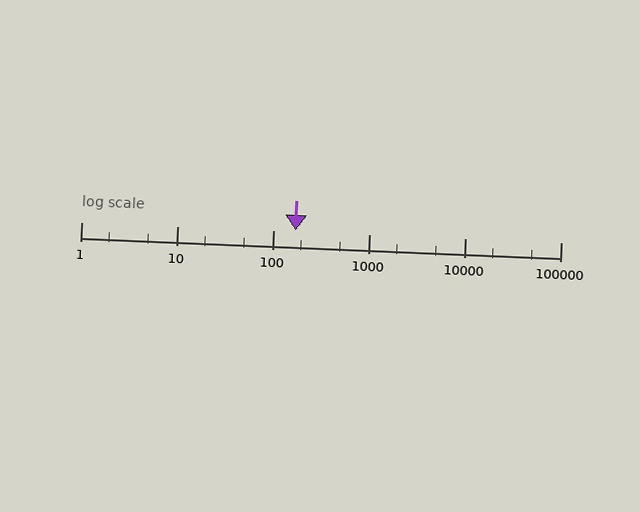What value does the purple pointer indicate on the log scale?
The pointer indicates approximately 170.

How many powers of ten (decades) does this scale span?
The scale spans 5 decades, from 1 to 100000.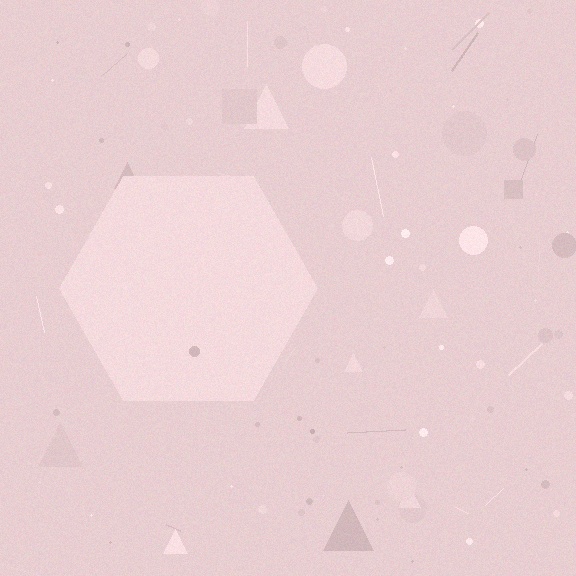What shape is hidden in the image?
A hexagon is hidden in the image.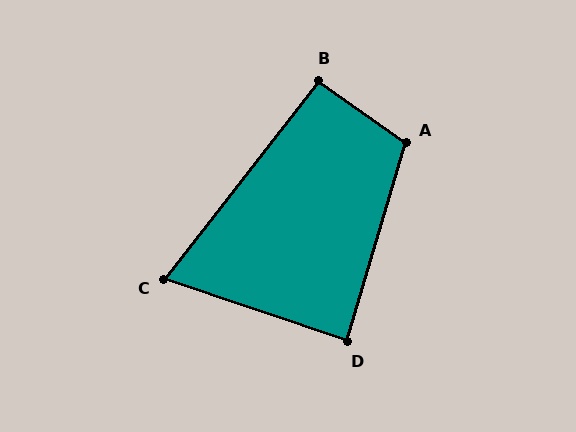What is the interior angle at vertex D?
Approximately 88 degrees (approximately right).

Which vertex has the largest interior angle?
A, at approximately 109 degrees.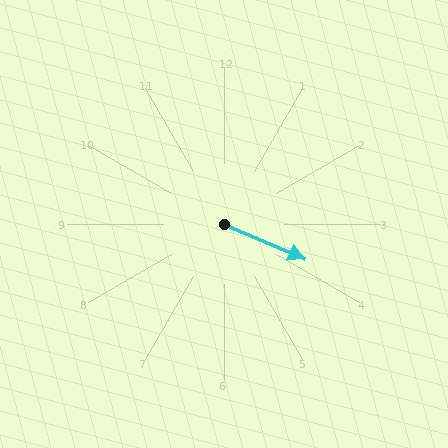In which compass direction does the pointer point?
Southeast.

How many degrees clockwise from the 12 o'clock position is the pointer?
Approximately 113 degrees.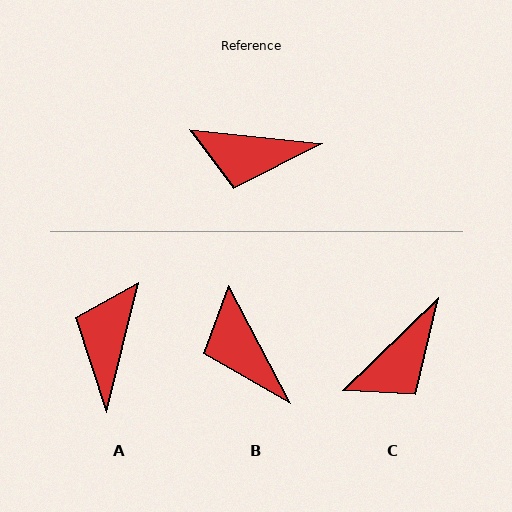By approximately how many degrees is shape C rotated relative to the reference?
Approximately 50 degrees counter-clockwise.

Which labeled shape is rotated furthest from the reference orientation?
A, about 98 degrees away.